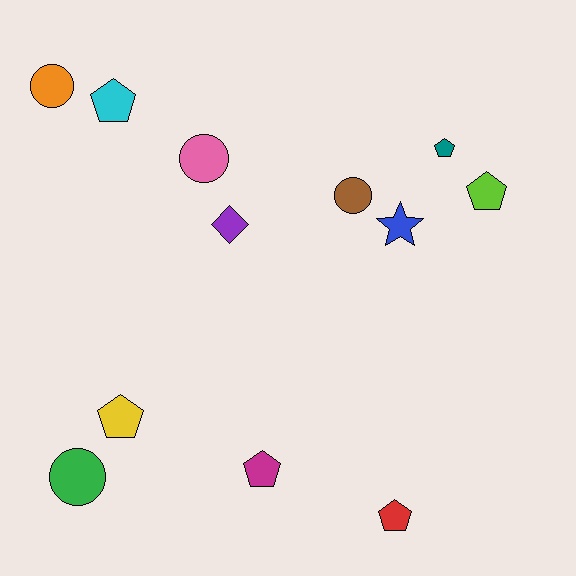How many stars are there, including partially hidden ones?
There is 1 star.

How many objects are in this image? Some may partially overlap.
There are 12 objects.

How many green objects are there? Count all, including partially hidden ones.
There is 1 green object.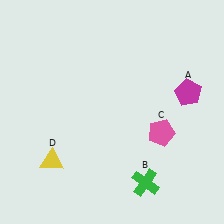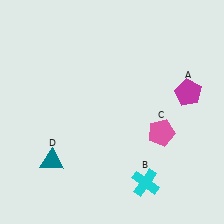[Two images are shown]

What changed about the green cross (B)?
In Image 1, B is green. In Image 2, it changed to cyan.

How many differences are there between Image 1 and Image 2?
There are 2 differences between the two images.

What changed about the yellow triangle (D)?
In Image 1, D is yellow. In Image 2, it changed to teal.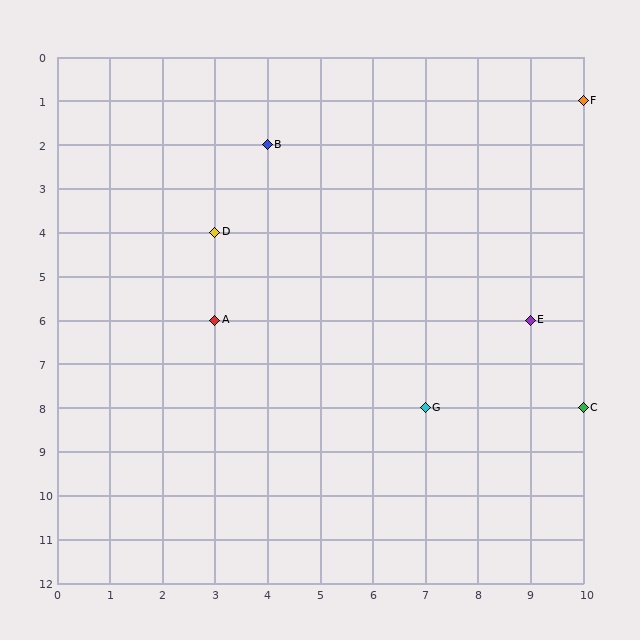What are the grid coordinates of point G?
Point G is at grid coordinates (7, 8).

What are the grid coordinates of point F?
Point F is at grid coordinates (10, 1).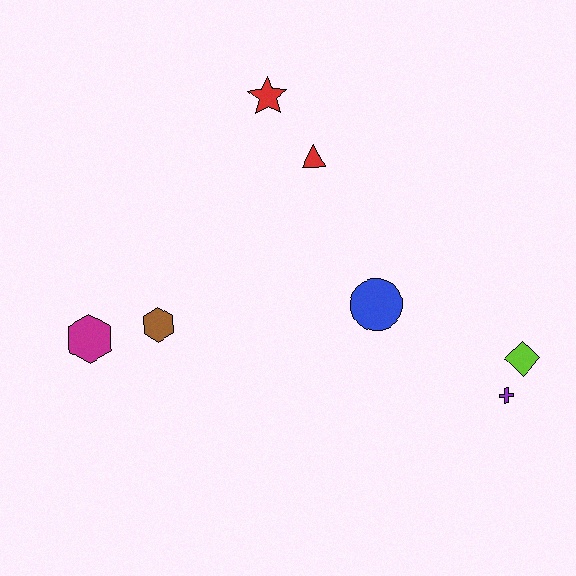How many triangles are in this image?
There is 1 triangle.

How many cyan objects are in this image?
There are no cyan objects.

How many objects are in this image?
There are 7 objects.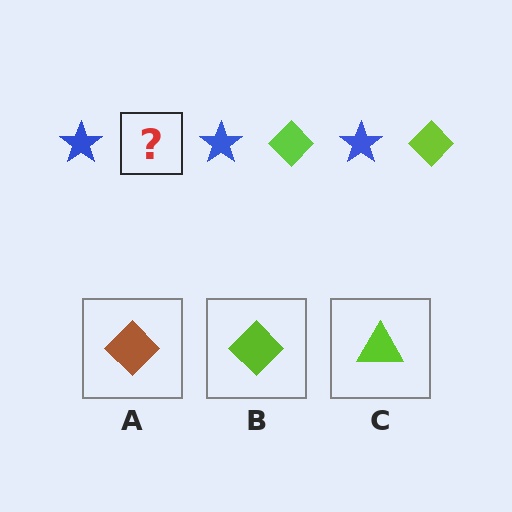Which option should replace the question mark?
Option B.